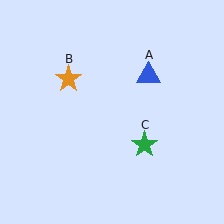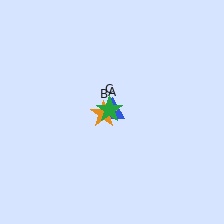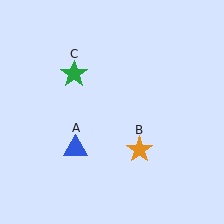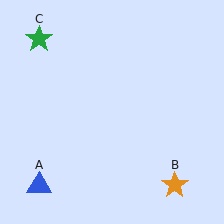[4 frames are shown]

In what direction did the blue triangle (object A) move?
The blue triangle (object A) moved down and to the left.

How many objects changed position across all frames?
3 objects changed position: blue triangle (object A), orange star (object B), green star (object C).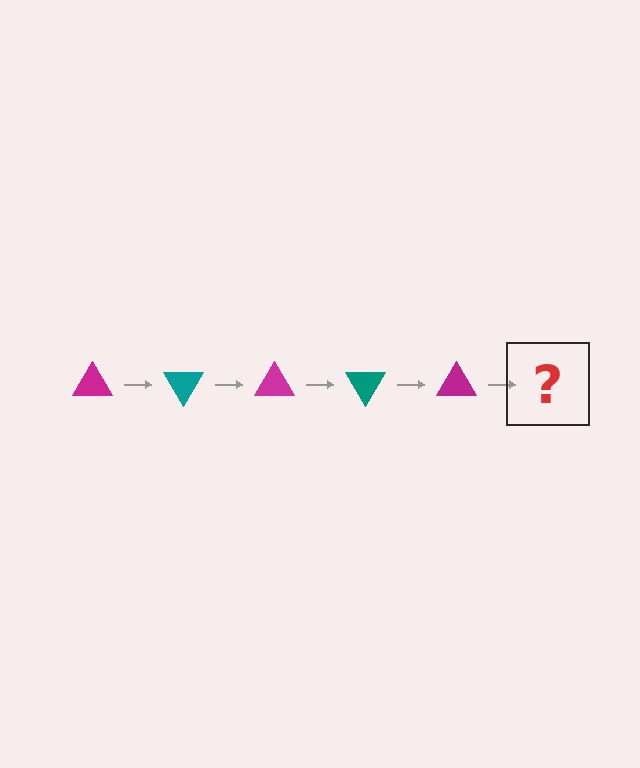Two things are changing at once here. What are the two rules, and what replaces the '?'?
The two rules are that it rotates 60 degrees each step and the color cycles through magenta and teal. The '?' should be a teal triangle, rotated 300 degrees from the start.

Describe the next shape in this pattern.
It should be a teal triangle, rotated 300 degrees from the start.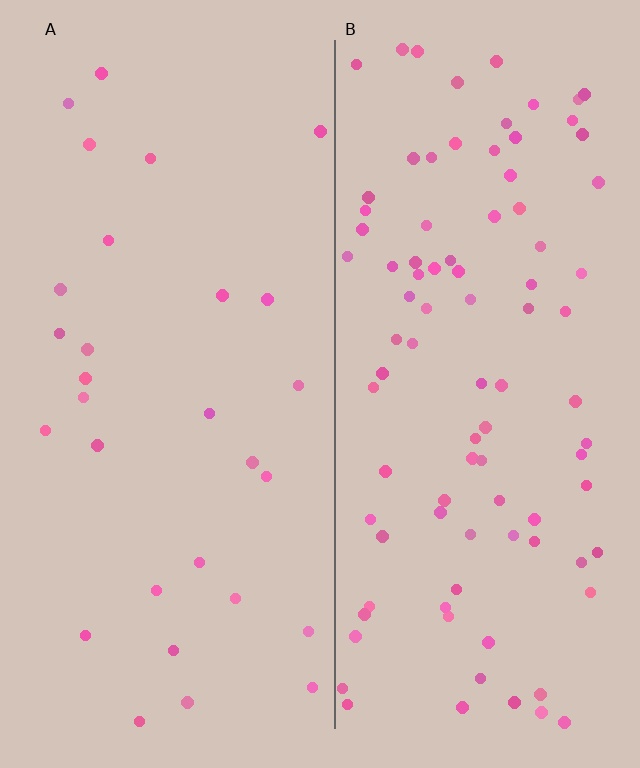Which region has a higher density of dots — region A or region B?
B (the right).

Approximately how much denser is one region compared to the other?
Approximately 3.2× — region B over region A.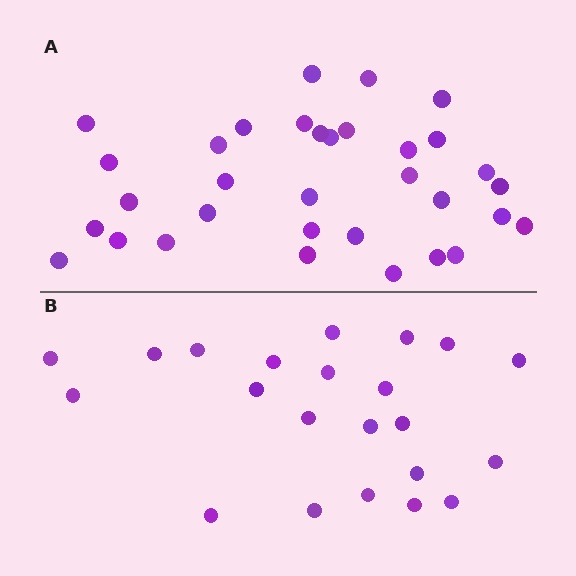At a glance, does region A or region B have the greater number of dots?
Region A (the top region) has more dots.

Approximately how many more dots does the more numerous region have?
Region A has roughly 12 or so more dots than region B.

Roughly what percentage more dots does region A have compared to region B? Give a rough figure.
About 50% more.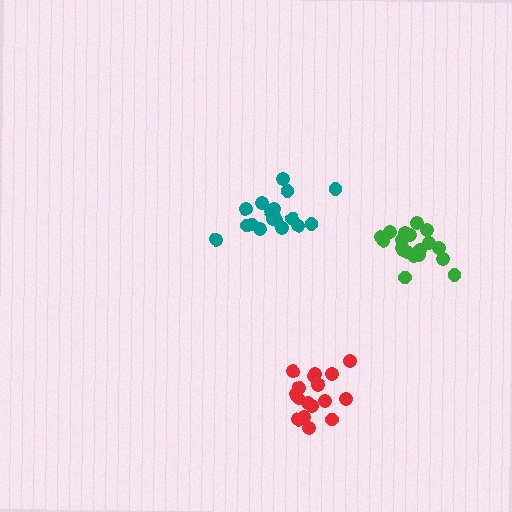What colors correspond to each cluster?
The clusters are colored: green, red, teal.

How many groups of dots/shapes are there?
There are 3 groups.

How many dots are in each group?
Group 1: 20 dots, Group 2: 17 dots, Group 3: 18 dots (55 total).